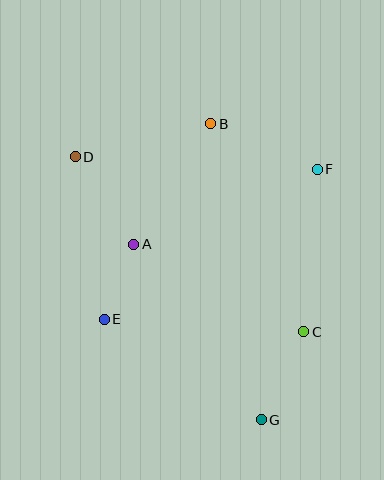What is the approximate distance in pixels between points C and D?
The distance between C and D is approximately 288 pixels.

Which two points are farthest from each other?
Points D and G are farthest from each other.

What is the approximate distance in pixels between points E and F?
The distance between E and F is approximately 260 pixels.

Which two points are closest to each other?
Points A and E are closest to each other.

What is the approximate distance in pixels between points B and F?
The distance between B and F is approximately 116 pixels.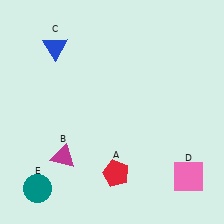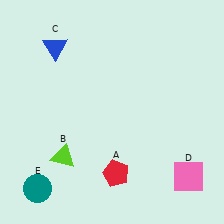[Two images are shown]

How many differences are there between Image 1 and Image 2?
There is 1 difference between the two images.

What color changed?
The triangle (B) changed from magenta in Image 1 to lime in Image 2.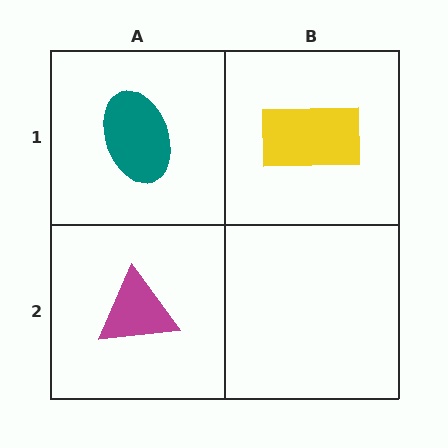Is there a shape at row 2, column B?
No, that cell is empty.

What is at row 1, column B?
A yellow rectangle.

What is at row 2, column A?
A magenta triangle.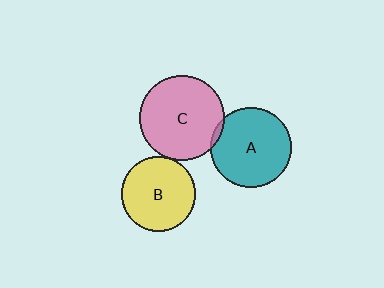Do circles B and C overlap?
Yes.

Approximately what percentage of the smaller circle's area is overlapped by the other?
Approximately 5%.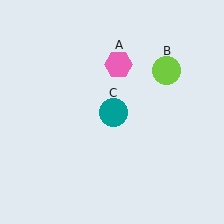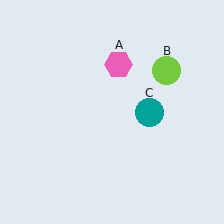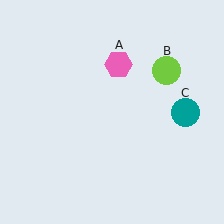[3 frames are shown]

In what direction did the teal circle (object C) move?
The teal circle (object C) moved right.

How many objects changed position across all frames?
1 object changed position: teal circle (object C).